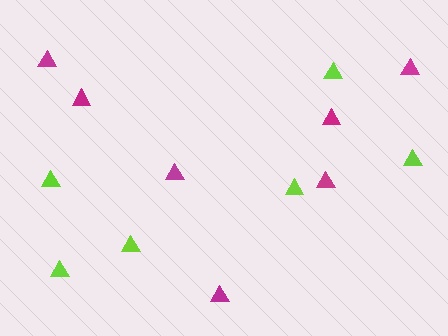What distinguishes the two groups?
There are 2 groups: one group of lime triangles (6) and one group of magenta triangles (7).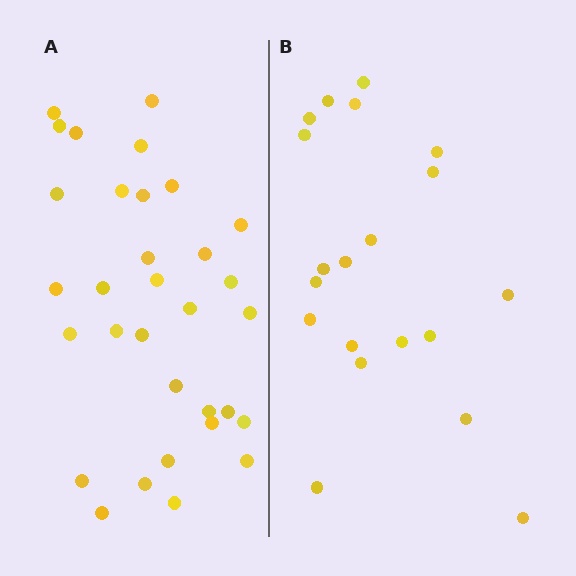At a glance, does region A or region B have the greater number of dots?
Region A (the left region) has more dots.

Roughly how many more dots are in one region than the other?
Region A has roughly 12 or so more dots than region B.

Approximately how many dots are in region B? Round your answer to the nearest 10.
About 20 dots.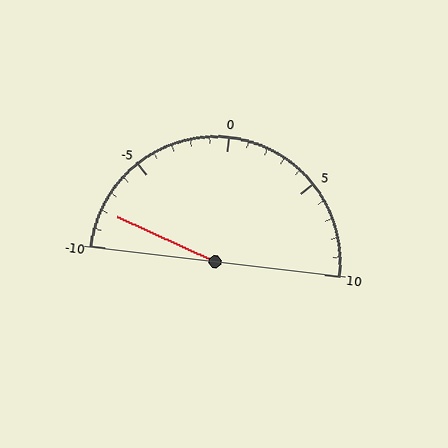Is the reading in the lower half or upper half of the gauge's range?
The reading is in the lower half of the range (-10 to 10).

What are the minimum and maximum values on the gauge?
The gauge ranges from -10 to 10.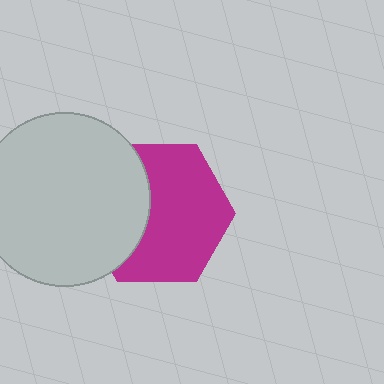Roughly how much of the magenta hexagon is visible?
About half of it is visible (roughly 64%).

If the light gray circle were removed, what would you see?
You would see the complete magenta hexagon.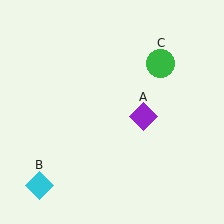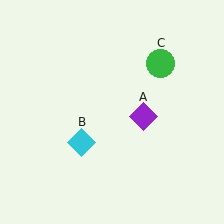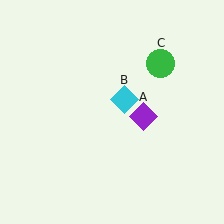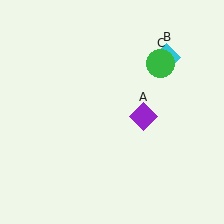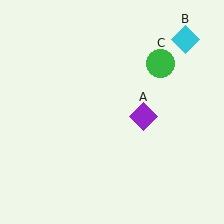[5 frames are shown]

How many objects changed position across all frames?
1 object changed position: cyan diamond (object B).